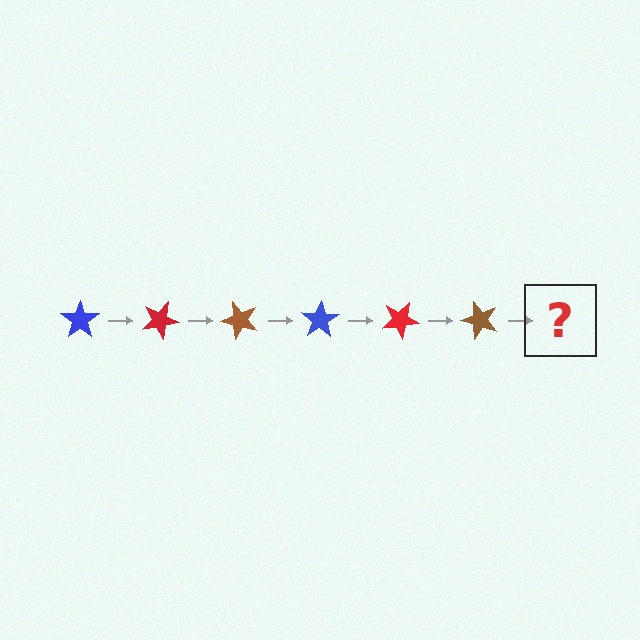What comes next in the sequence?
The next element should be a blue star, rotated 150 degrees from the start.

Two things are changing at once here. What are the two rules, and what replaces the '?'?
The two rules are that it rotates 25 degrees each step and the color cycles through blue, red, and brown. The '?' should be a blue star, rotated 150 degrees from the start.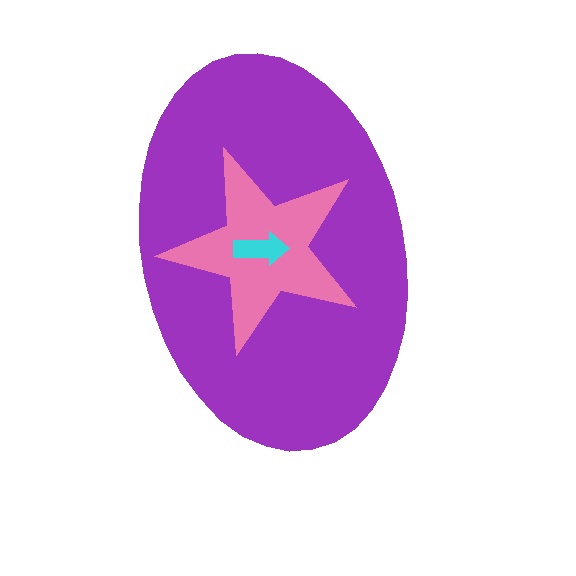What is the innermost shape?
The cyan arrow.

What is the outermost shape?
The purple ellipse.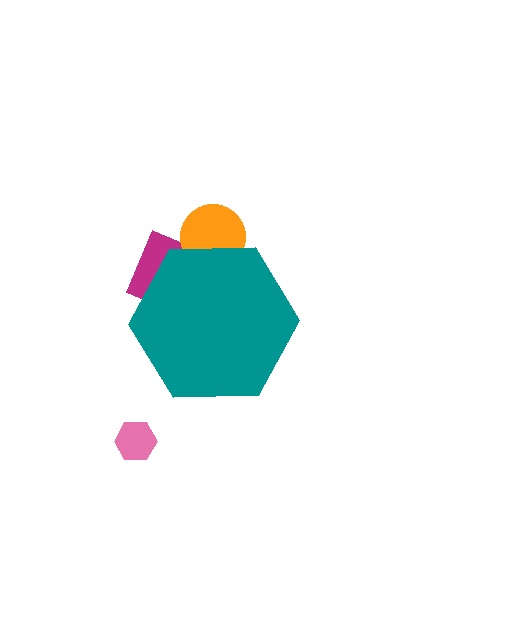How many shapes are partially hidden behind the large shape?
2 shapes are partially hidden.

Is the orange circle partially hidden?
Yes, the orange circle is partially hidden behind the teal hexagon.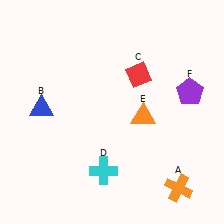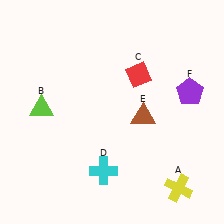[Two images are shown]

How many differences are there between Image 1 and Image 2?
There are 3 differences between the two images.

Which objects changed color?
A changed from orange to yellow. B changed from blue to lime. E changed from orange to brown.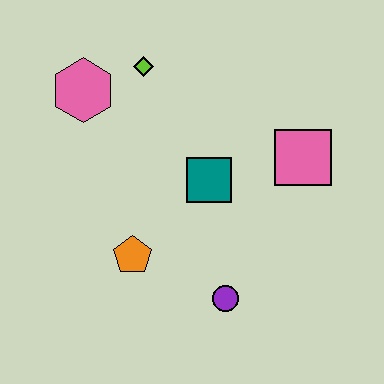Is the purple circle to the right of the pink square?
No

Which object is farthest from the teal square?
The pink hexagon is farthest from the teal square.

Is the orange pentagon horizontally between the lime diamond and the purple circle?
No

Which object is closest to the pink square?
The teal square is closest to the pink square.